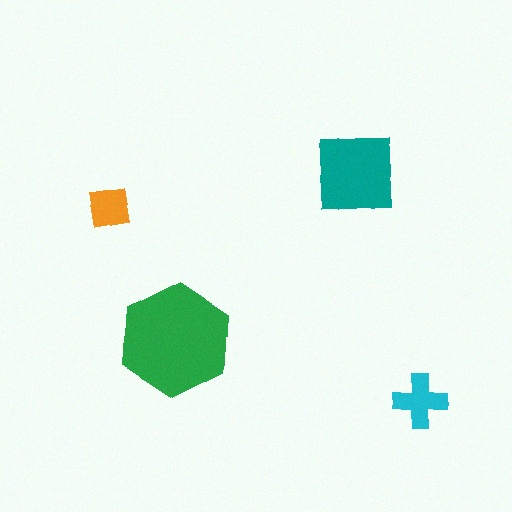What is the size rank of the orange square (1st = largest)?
4th.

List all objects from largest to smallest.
The green hexagon, the teal square, the cyan cross, the orange square.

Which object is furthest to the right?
The cyan cross is rightmost.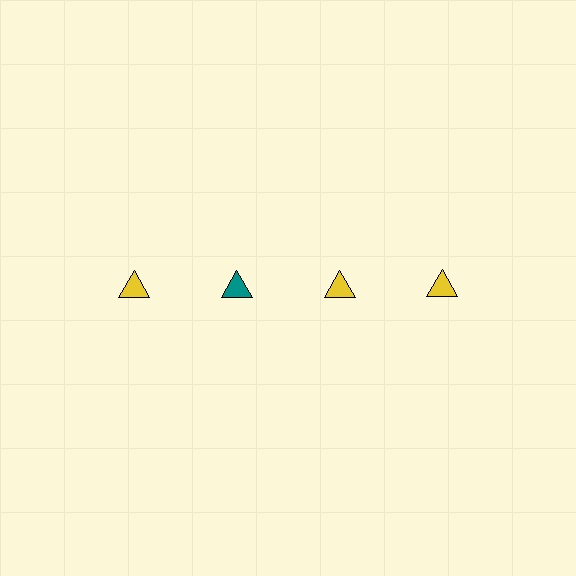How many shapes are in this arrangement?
There are 4 shapes arranged in a grid pattern.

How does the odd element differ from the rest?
It has a different color: teal instead of yellow.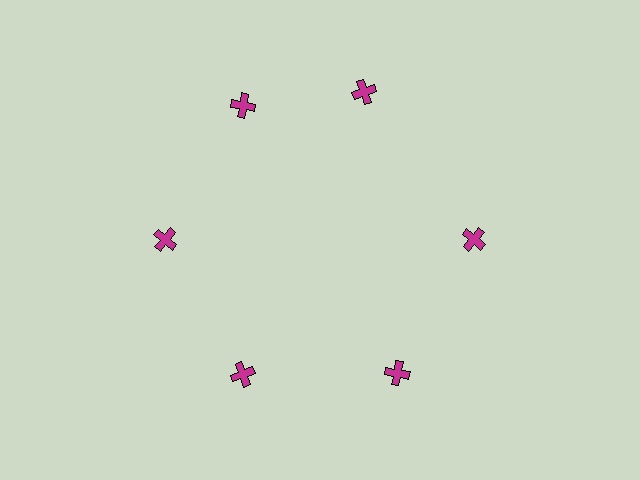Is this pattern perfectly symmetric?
No. The 6 magenta crosses are arranged in a ring, but one element near the 1 o'clock position is rotated out of alignment along the ring, breaking the 6-fold rotational symmetry.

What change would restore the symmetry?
The symmetry would be restored by rotating it back into even spacing with its neighbors so that all 6 crosses sit at equal angles and equal distance from the center.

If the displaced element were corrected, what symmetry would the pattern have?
It would have 6-fold rotational symmetry — the pattern would map onto itself every 60 degrees.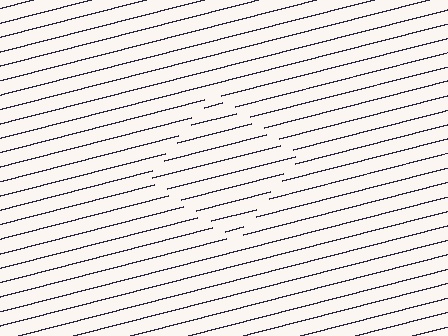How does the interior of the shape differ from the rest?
The interior of the shape contains the same grating, shifted by half a period — the contour is defined by the phase discontinuity where line-ends from the inner and outer gratings abut.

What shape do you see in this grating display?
An illusory square. The interior of the shape contains the same grating, shifted by half a period — the contour is defined by the phase discontinuity where line-ends from the inner and outer gratings abut.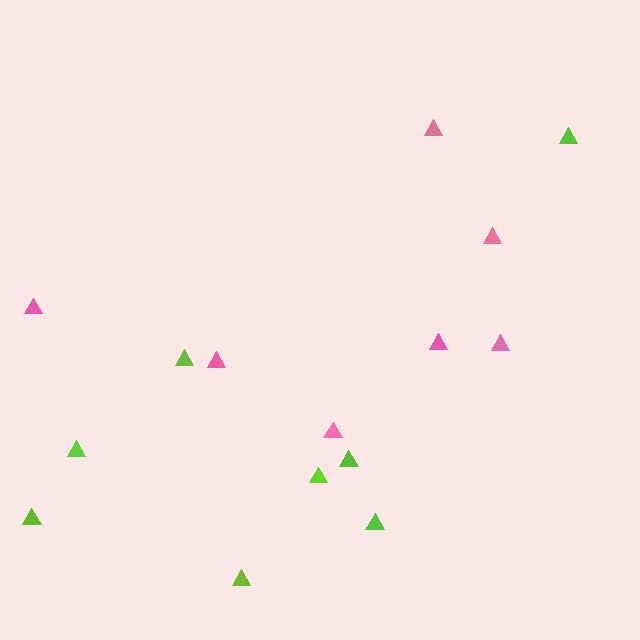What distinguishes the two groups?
There are 2 groups: one group of lime triangles (8) and one group of pink triangles (7).